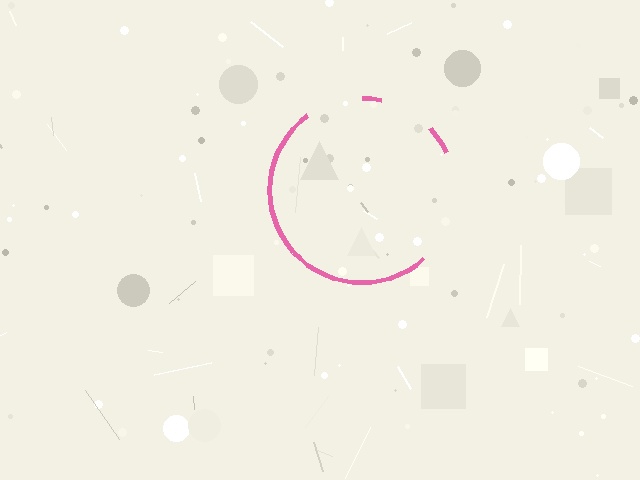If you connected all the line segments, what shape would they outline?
They would outline a circle.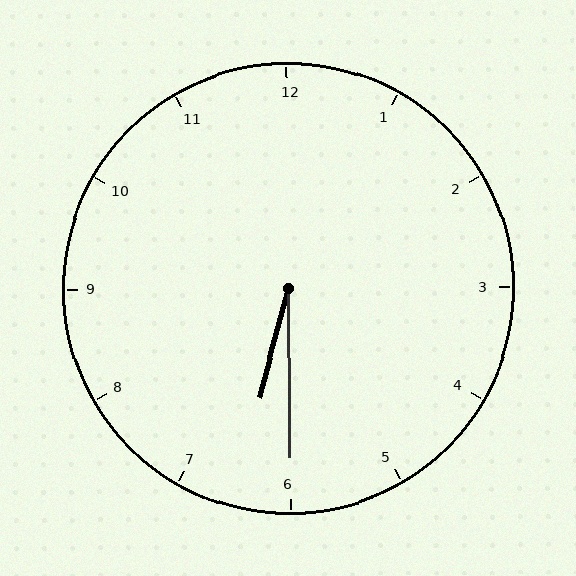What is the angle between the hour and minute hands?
Approximately 15 degrees.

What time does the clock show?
6:30.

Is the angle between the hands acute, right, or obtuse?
It is acute.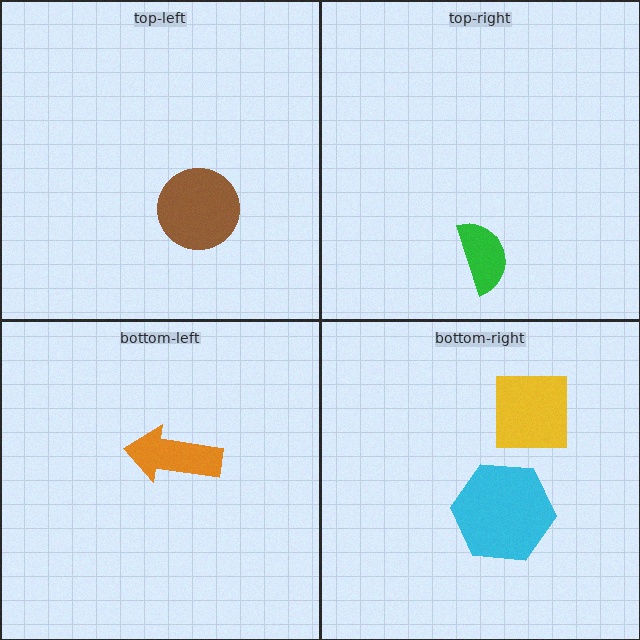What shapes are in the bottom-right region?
The yellow square, the cyan hexagon.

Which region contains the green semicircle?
The top-right region.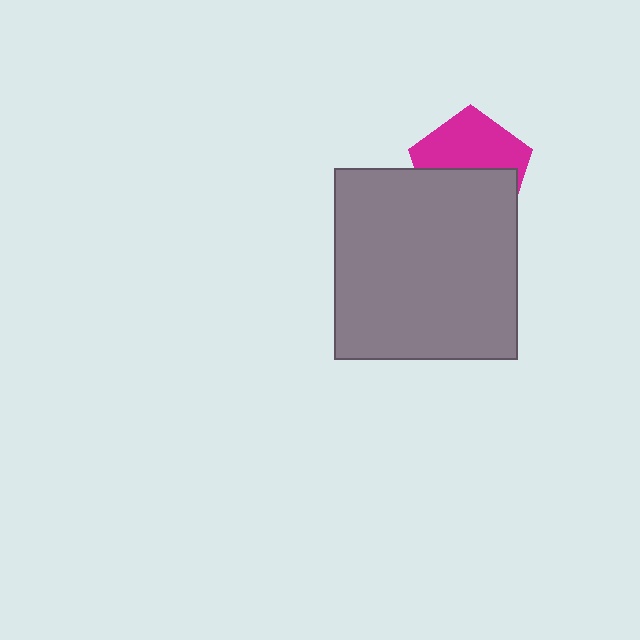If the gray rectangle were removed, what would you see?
You would see the complete magenta pentagon.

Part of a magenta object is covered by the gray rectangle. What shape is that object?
It is a pentagon.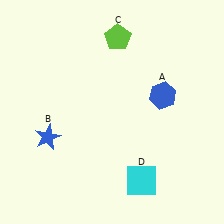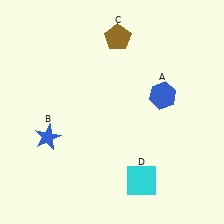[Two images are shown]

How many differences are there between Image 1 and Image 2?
There is 1 difference between the two images.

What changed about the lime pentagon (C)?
In Image 1, C is lime. In Image 2, it changed to brown.